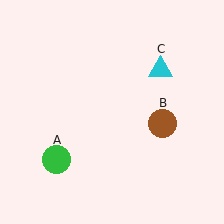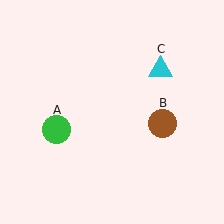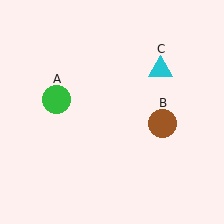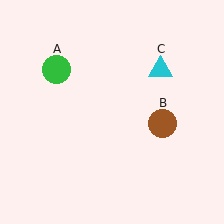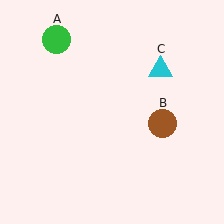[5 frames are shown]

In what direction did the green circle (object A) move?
The green circle (object A) moved up.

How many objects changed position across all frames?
1 object changed position: green circle (object A).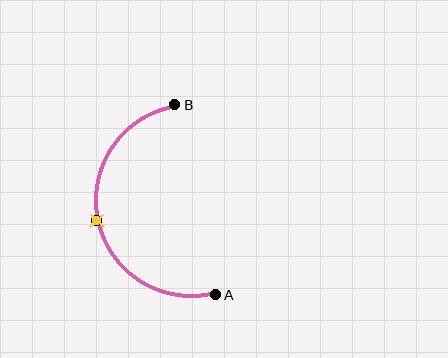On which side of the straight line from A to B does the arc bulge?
The arc bulges to the left of the straight line connecting A and B.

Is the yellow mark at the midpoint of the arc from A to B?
Yes. The yellow mark lies on the arc at equal arc-length from both A and B — it is the arc midpoint.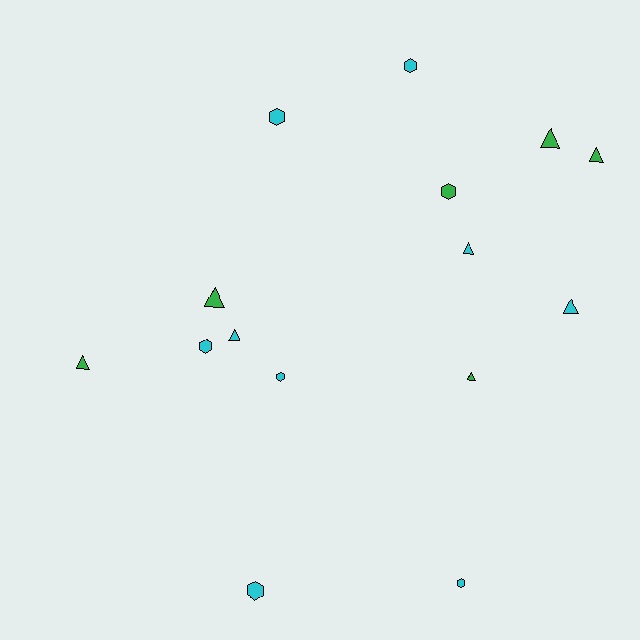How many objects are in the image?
There are 15 objects.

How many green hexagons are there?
There is 1 green hexagon.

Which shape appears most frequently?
Triangle, with 8 objects.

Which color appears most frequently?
Cyan, with 9 objects.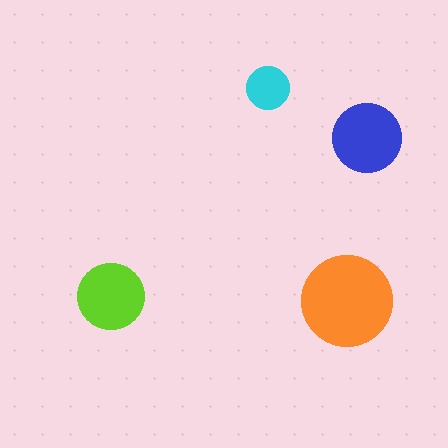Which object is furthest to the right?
The blue circle is rightmost.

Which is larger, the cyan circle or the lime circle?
The lime one.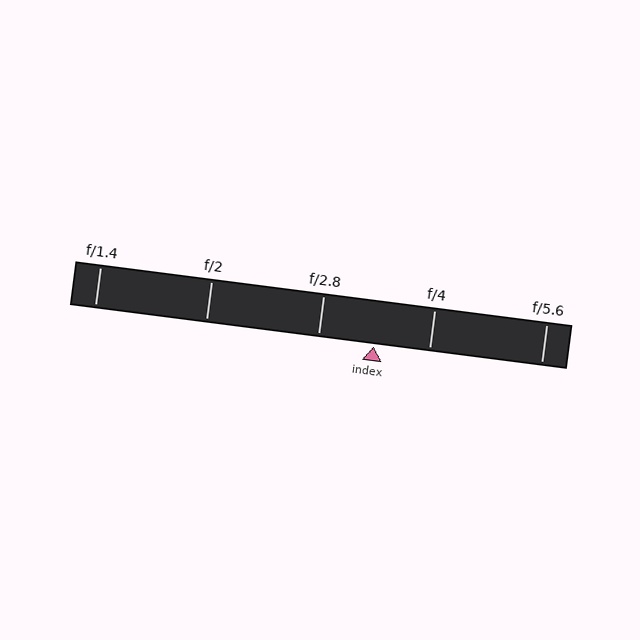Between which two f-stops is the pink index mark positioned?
The index mark is between f/2.8 and f/4.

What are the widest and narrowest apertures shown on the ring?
The widest aperture shown is f/1.4 and the narrowest is f/5.6.